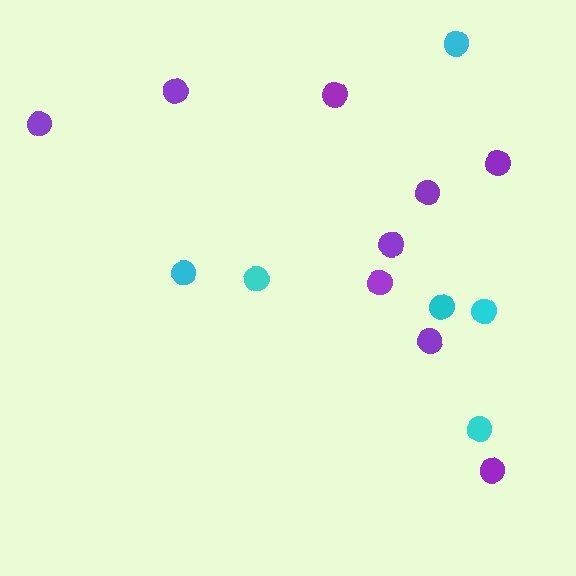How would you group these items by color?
There are 2 groups: one group of cyan circles (6) and one group of purple circles (9).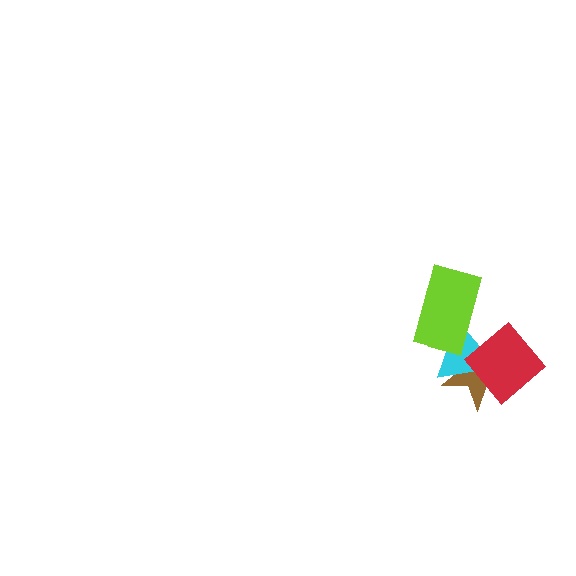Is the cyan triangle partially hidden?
Yes, it is partially covered by another shape.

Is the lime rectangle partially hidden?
No, no other shape covers it.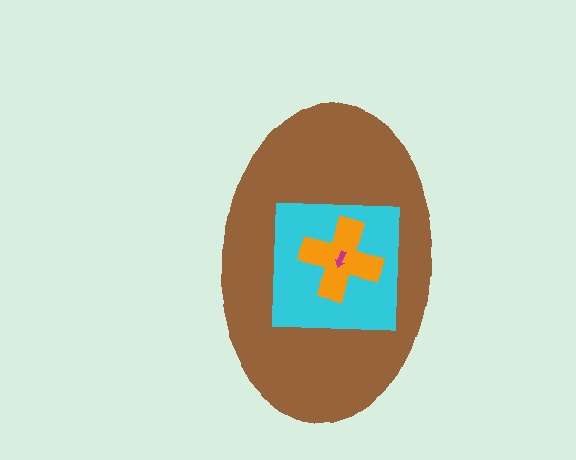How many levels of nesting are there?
4.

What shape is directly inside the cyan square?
The orange cross.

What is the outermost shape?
The brown ellipse.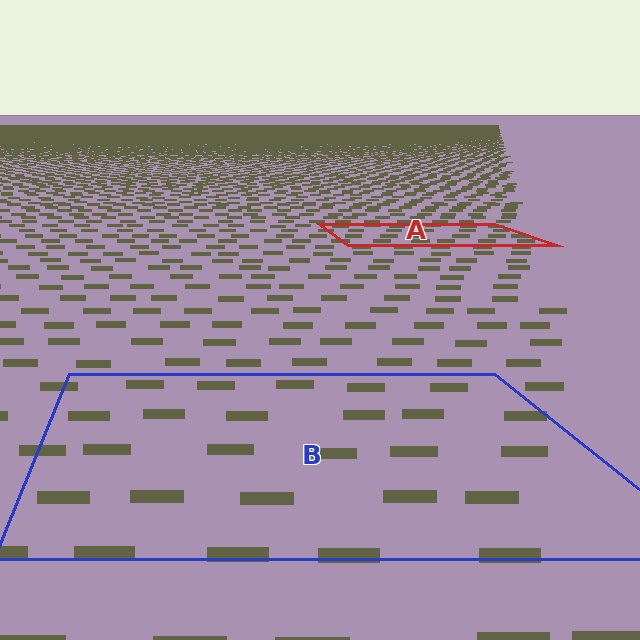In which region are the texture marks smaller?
The texture marks are smaller in region A, because it is farther away.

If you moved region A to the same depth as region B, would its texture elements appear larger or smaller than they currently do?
They would appear larger. At a closer depth, the same texture elements are projected at a bigger on-screen size.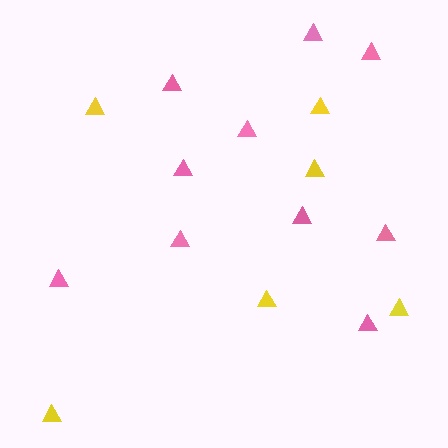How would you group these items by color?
There are 2 groups: one group of yellow triangles (6) and one group of pink triangles (10).